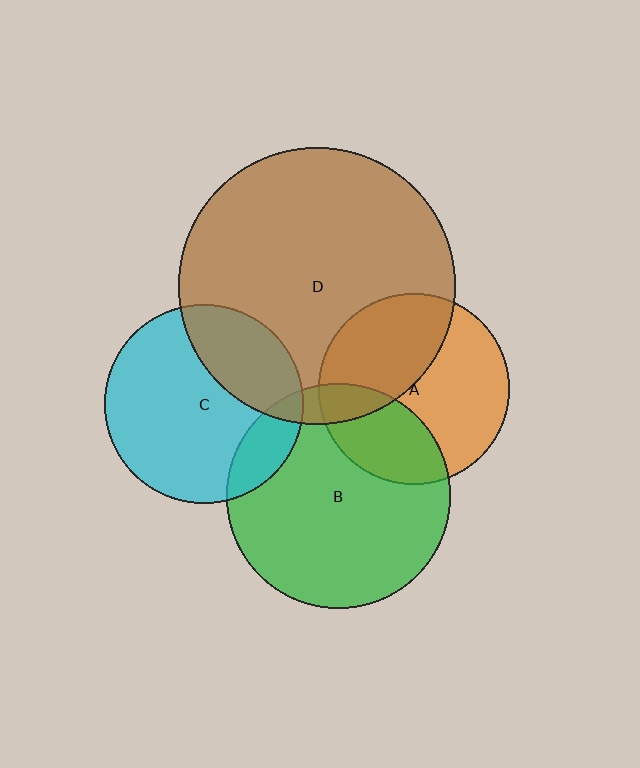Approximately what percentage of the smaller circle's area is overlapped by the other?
Approximately 10%.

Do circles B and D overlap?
Yes.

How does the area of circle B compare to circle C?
Approximately 1.3 times.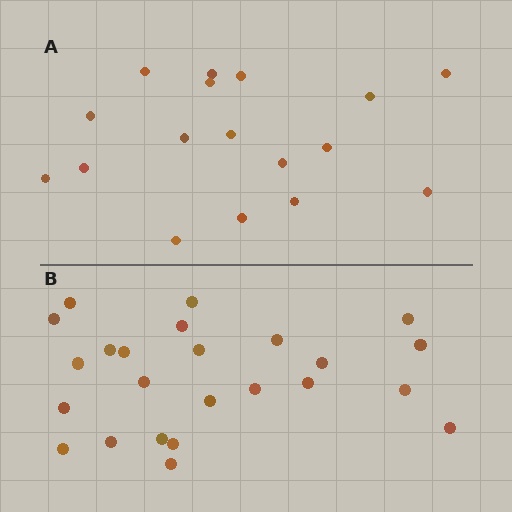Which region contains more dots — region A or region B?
Region B (the bottom region) has more dots.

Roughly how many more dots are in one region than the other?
Region B has roughly 8 or so more dots than region A.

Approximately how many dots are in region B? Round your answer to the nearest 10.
About 20 dots. (The exact count is 24, which rounds to 20.)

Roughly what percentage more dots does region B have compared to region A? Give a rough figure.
About 40% more.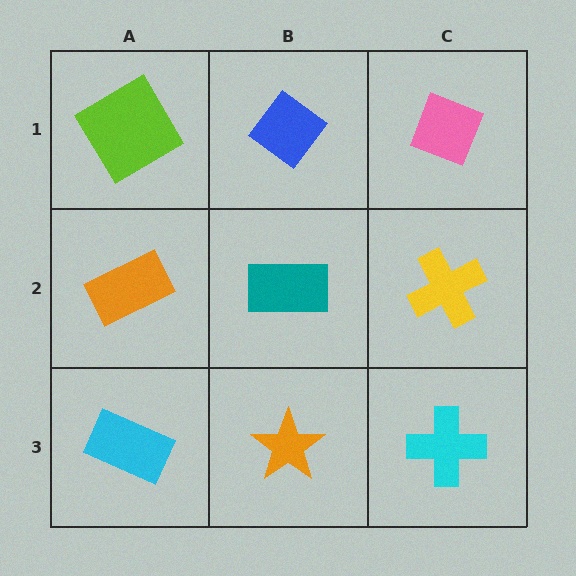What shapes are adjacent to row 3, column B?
A teal rectangle (row 2, column B), a cyan rectangle (row 3, column A), a cyan cross (row 3, column C).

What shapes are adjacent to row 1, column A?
An orange rectangle (row 2, column A), a blue diamond (row 1, column B).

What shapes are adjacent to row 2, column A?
A lime diamond (row 1, column A), a cyan rectangle (row 3, column A), a teal rectangle (row 2, column B).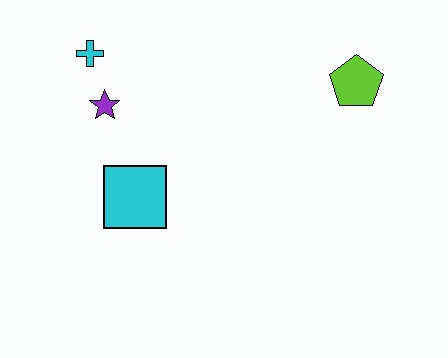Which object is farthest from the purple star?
The lime pentagon is farthest from the purple star.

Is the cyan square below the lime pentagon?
Yes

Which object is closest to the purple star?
The cyan cross is closest to the purple star.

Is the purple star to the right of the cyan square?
No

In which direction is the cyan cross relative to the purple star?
The cyan cross is above the purple star.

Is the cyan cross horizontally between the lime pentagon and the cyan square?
No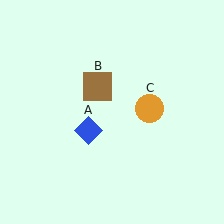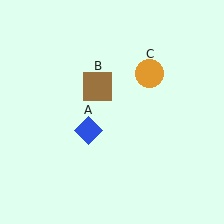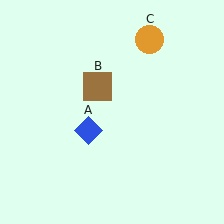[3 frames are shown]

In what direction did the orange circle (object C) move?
The orange circle (object C) moved up.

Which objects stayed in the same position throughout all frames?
Blue diamond (object A) and brown square (object B) remained stationary.